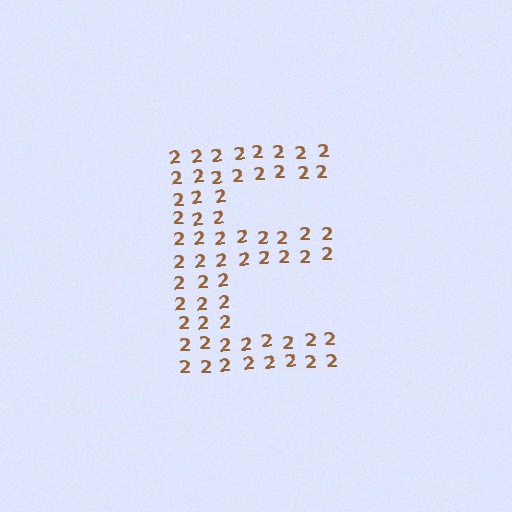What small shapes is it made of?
It is made of small digit 2's.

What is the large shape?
The large shape is the letter E.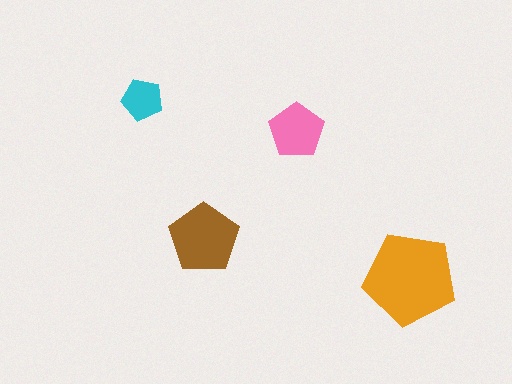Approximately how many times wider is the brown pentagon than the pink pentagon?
About 1.5 times wider.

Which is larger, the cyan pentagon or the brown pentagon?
The brown one.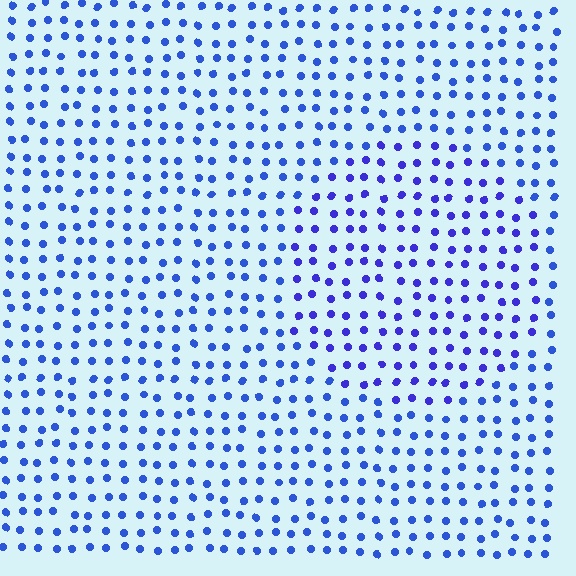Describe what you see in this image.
The image is filled with small blue elements in a uniform arrangement. A circle-shaped region is visible where the elements are tinted to a slightly different hue, forming a subtle color boundary.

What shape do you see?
I see a circle.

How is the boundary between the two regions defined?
The boundary is defined purely by a slight shift in hue (about 20 degrees). Spacing, size, and orientation are identical on both sides.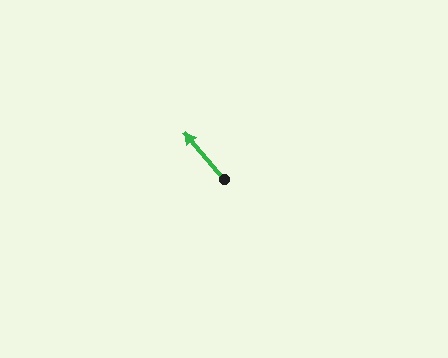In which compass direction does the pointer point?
Northwest.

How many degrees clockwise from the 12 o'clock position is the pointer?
Approximately 319 degrees.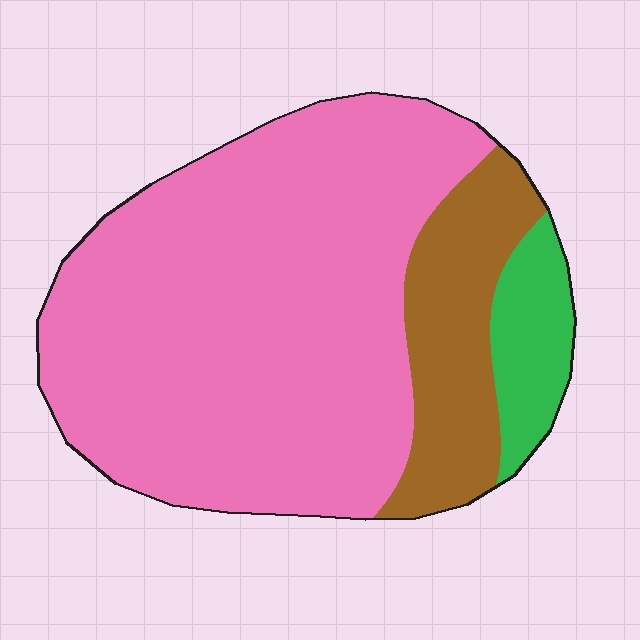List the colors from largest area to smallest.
From largest to smallest: pink, brown, green.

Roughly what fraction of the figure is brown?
Brown takes up about one sixth (1/6) of the figure.